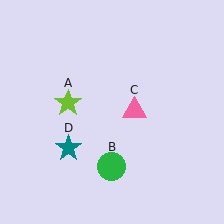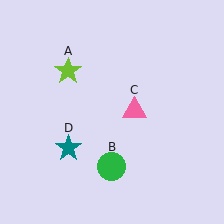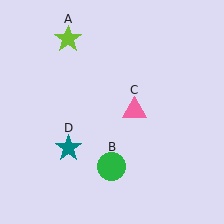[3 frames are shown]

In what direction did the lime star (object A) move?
The lime star (object A) moved up.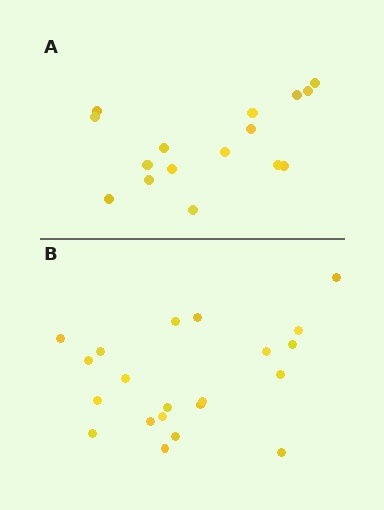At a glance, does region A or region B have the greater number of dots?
Region B (the bottom region) has more dots.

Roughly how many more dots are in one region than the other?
Region B has about 5 more dots than region A.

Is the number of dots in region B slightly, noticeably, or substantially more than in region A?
Region B has noticeably more, but not dramatically so. The ratio is roughly 1.3 to 1.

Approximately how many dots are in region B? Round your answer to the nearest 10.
About 20 dots. (The exact count is 21, which rounds to 20.)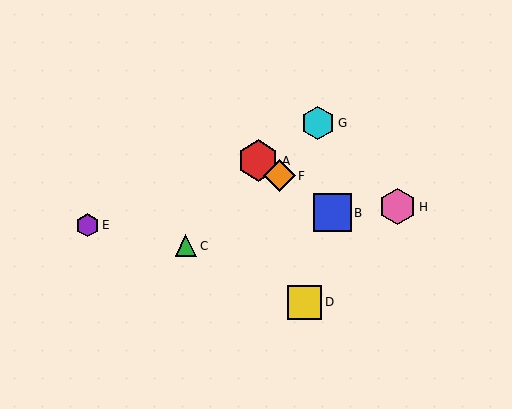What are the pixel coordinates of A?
Object A is at (258, 161).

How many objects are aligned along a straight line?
3 objects (A, B, F) are aligned along a straight line.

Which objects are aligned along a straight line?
Objects A, B, F are aligned along a straight line.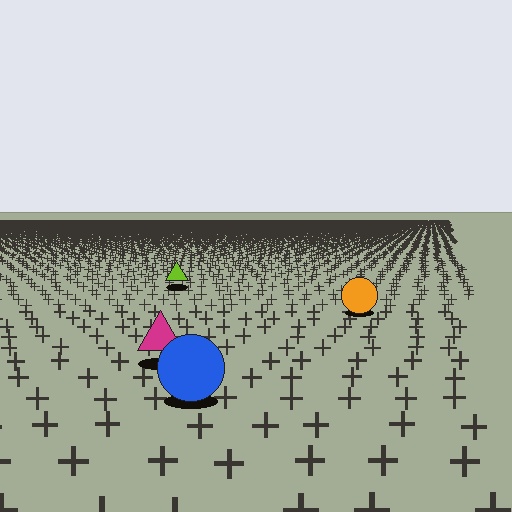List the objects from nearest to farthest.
From nearest to farthest: the blue circle, the magenta triangle, the orange circle, the lime triangle.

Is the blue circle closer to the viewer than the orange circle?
Yes. The blue circle is closer — you can tell from the texture gradient: the ground texture is coarser near it.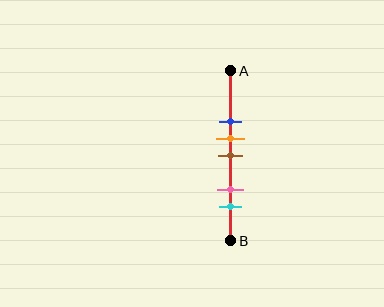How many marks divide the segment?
There are 5 marks dividing the segment.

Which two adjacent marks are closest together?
The orange and brown marks are the closest adjacent pair.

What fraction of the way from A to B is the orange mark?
The orange mark is approximately 40% (0.4) of the way from A to B.